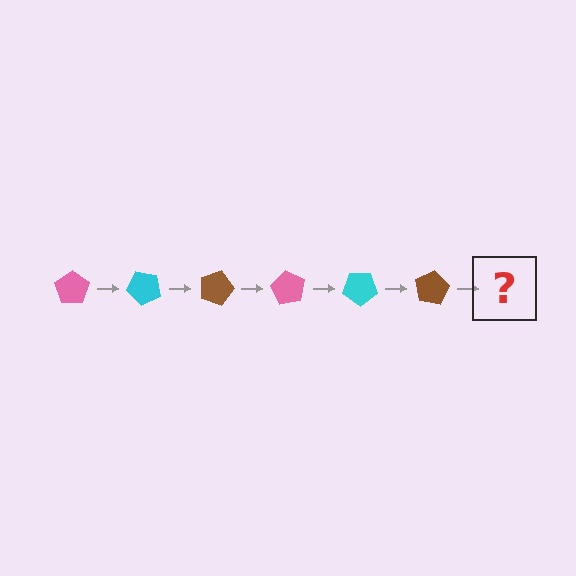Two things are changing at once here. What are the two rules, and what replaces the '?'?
The two rules are that it rotates 45 degrees each step and the color cycles through pink, cyan, and brown. The '?' should be a pink pentagon, rotated 270 degrees from the start.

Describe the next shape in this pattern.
It should be a pink pentagon, rotated 270 degrees from the start.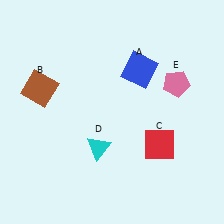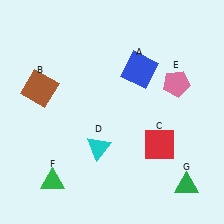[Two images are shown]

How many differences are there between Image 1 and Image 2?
There are 2 differences between the two images.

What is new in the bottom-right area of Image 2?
A green triangle (G) was added in the bottom-right area of Image 2.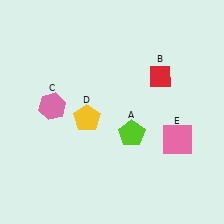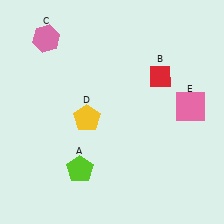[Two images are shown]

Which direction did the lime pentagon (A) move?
The lime pentagon (A) moved left.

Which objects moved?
The objects that moved are: the lime pentagon (A), the pink hexagon (C), the pink square (E).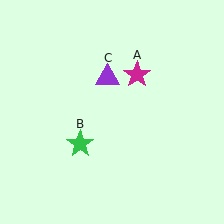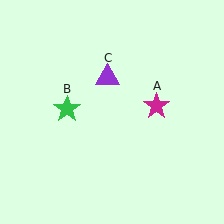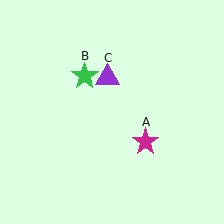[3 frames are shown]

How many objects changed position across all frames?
2 objects changed position: magenta star (object A), green star (object B).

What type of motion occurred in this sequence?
The magenta star (object A), green star (object B) rotated clockwise around the center of the scene.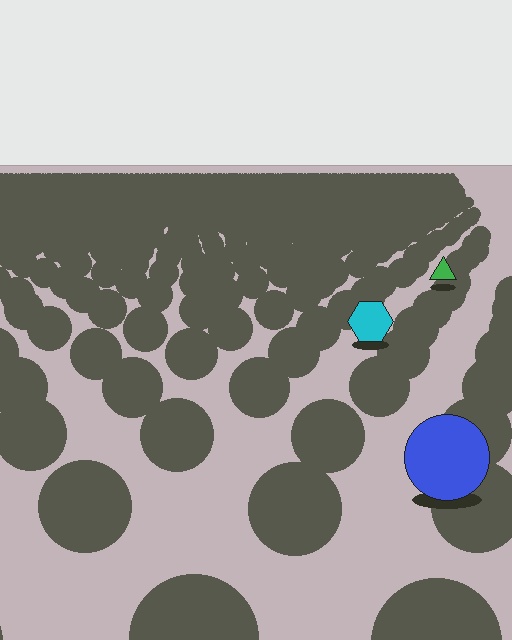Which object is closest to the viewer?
The blue circle is closest. The texture marks near it are larger and more spread out.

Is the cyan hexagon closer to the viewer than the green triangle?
Yes. The cyan hexagon is closer — you can tell from the texture gradient: the ground texture is coarser near it.